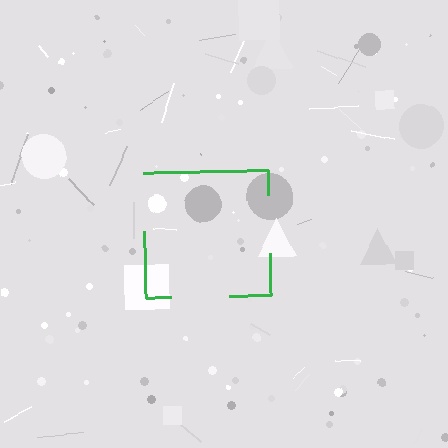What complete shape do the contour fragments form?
The contour fragments form a square.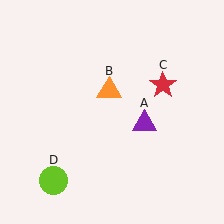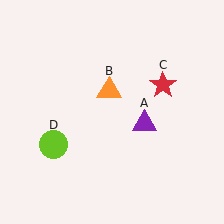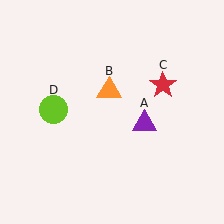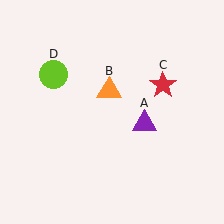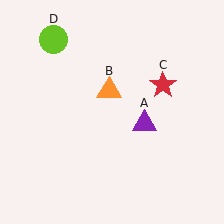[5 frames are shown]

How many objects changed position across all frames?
1 object changed position: lime circle (object D).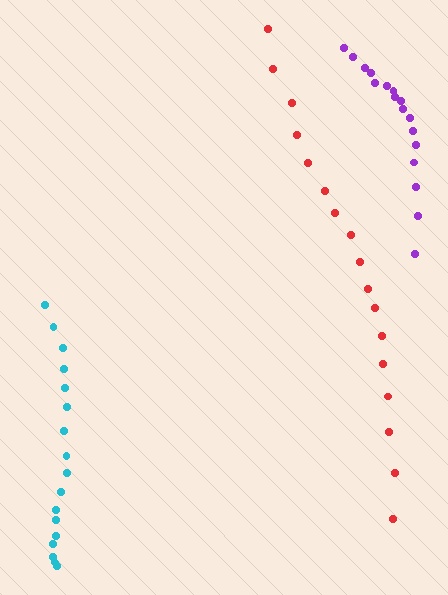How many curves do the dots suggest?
There are 3 distinct paths.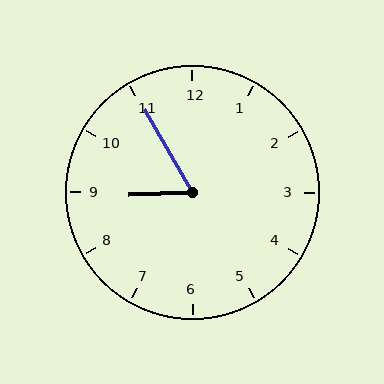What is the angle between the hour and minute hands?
Approximately 62 degrees.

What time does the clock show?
8:55.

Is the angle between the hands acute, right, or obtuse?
It is acute.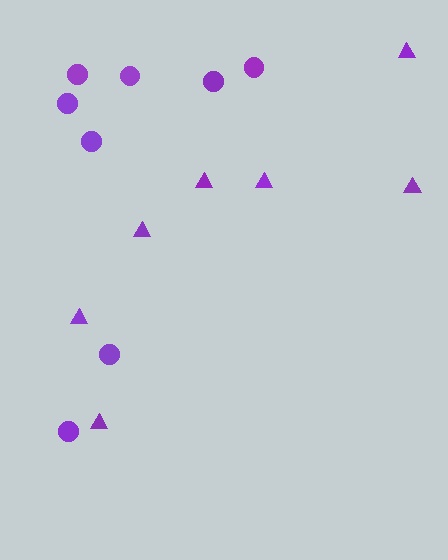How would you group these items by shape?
There are 2 groups: one group of circles (8) and one group of triangles (7).